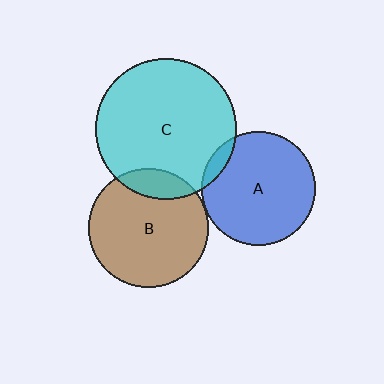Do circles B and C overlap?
Yes.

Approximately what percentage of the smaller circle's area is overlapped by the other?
Approximately 15%.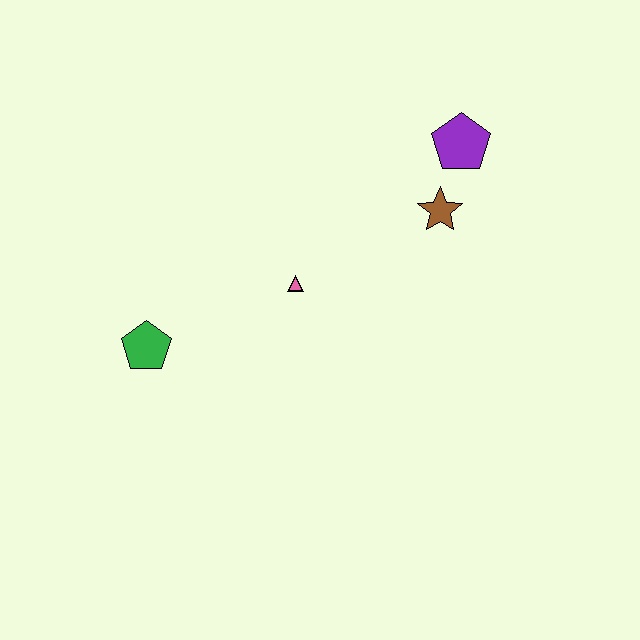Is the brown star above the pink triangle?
Yes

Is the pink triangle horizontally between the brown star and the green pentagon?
Yes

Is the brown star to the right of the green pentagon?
Yes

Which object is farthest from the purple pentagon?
The green pentagon is farthest from the purple pentagon.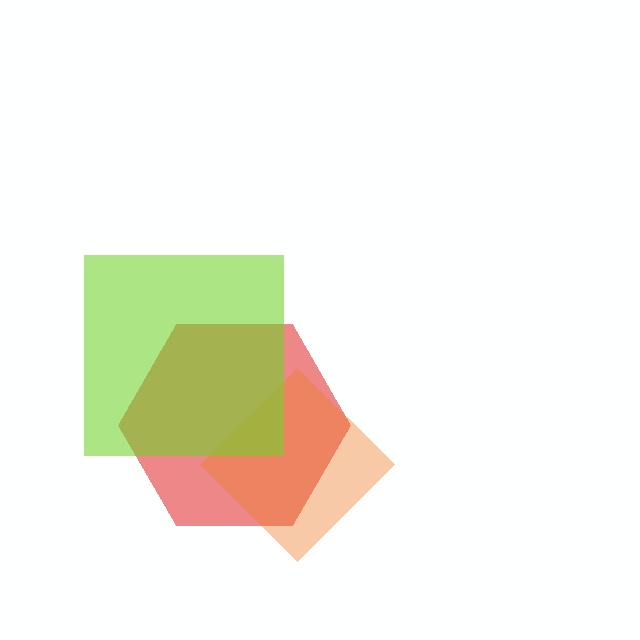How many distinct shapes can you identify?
There are 3 distinct shapes: a red hexagon, an orange diamond, a lime square.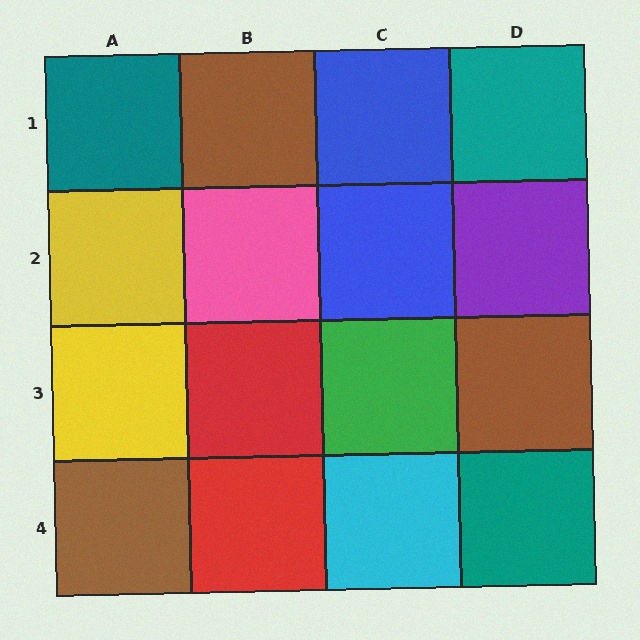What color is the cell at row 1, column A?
Teal.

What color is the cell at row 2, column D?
Purple.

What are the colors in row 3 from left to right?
Yellow, red, green, brown.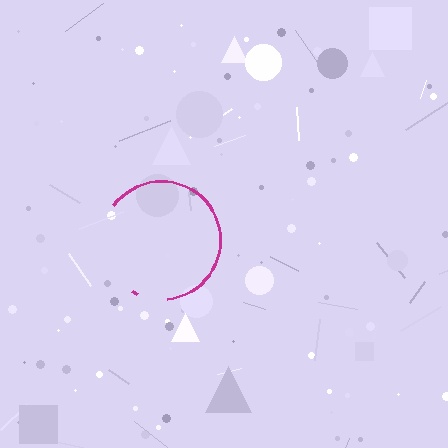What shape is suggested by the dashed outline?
The dashed outline suggests a circle.